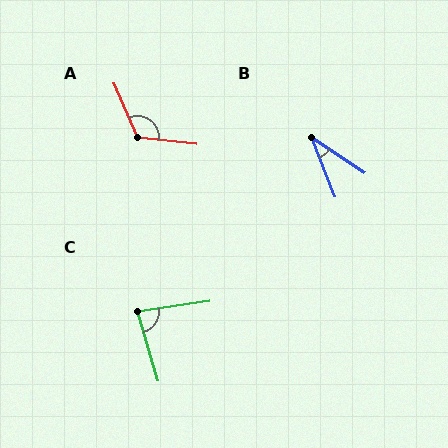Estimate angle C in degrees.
Approximately 81 degrees.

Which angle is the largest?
A, at approximately 119 degrees.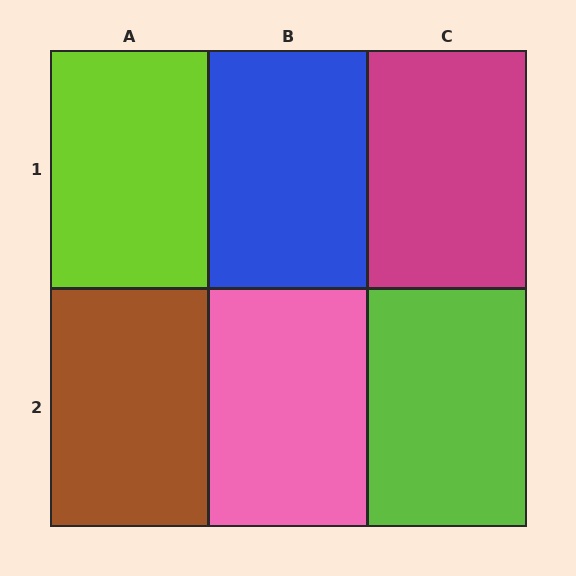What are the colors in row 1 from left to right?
Lime, blue, magenta.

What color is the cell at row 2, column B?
Pink.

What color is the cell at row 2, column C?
Lime.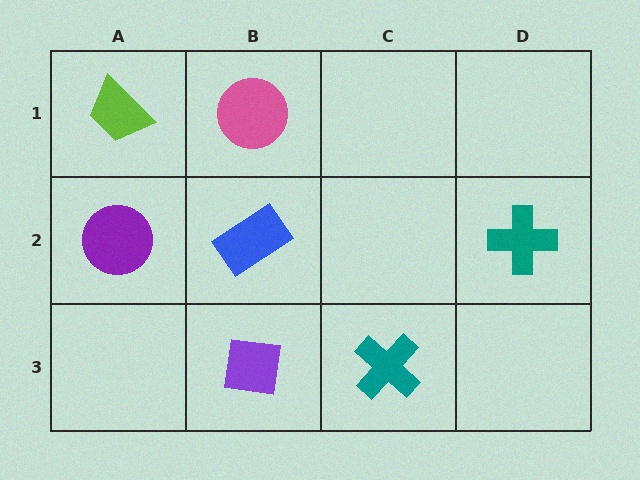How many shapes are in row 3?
2 shapes.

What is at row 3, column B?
A purple square.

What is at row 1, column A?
A lime trapezoid.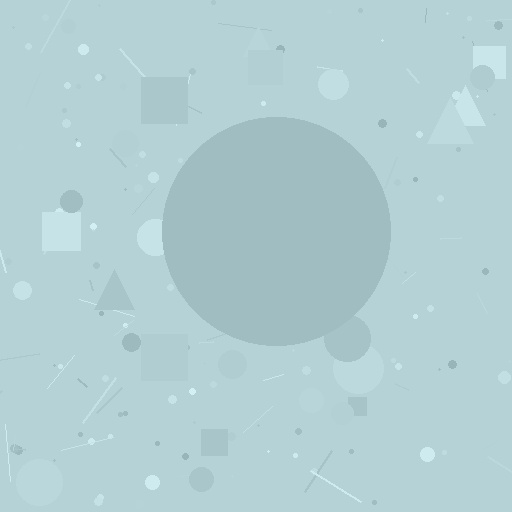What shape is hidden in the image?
A circle is hidden in the image.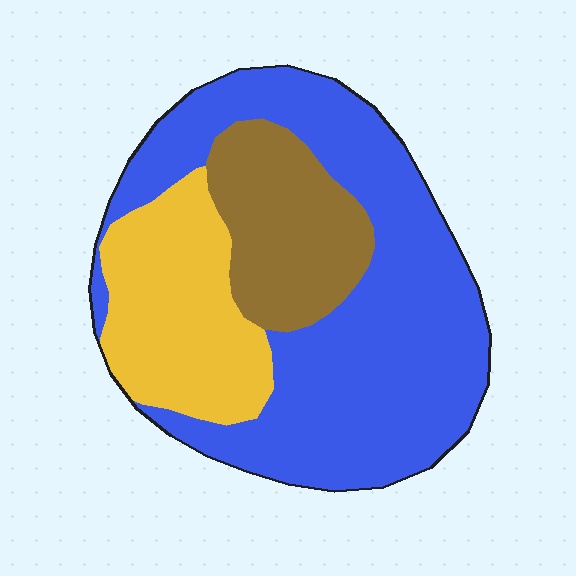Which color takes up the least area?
Brown, at roughly 20%.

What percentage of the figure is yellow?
Yellow covers 24% of the figure.